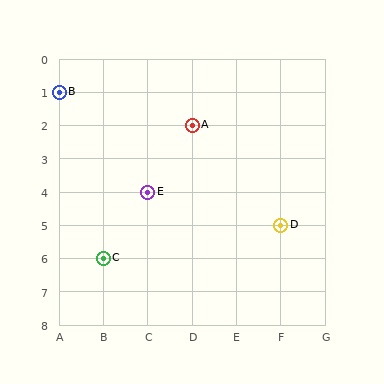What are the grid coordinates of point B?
Point B is at grid coordinates (A, 1).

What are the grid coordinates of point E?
Point E is at grid coordinates (C, 4).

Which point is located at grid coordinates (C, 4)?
Point E is at (C, 4).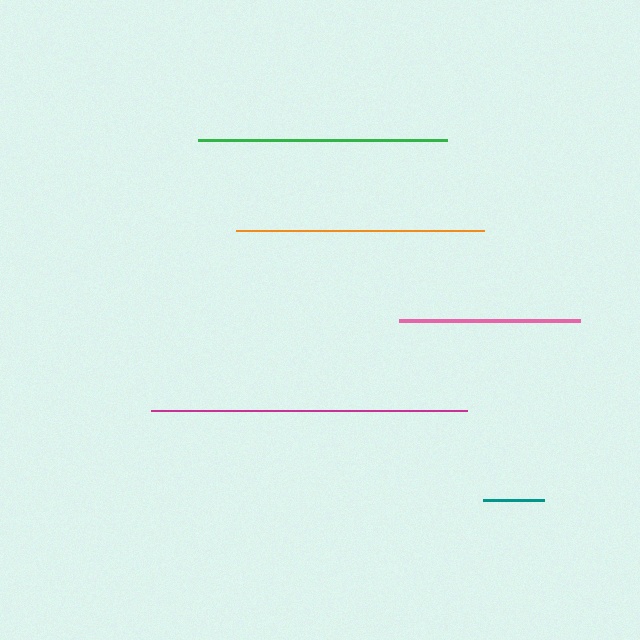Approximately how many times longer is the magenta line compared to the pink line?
The magenta line is approximately 1.7 times the length of the pink line.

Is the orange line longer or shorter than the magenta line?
The magenta line is longer than the orange line.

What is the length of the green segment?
The green segment is approximately 249 pixels long.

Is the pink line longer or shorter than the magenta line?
The magenta line is longer than the pink line.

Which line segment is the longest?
The magenta line is the longest at approximately 316 pixels.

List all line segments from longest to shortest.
From longest to shortest: magenta, green, orange, pink, teal.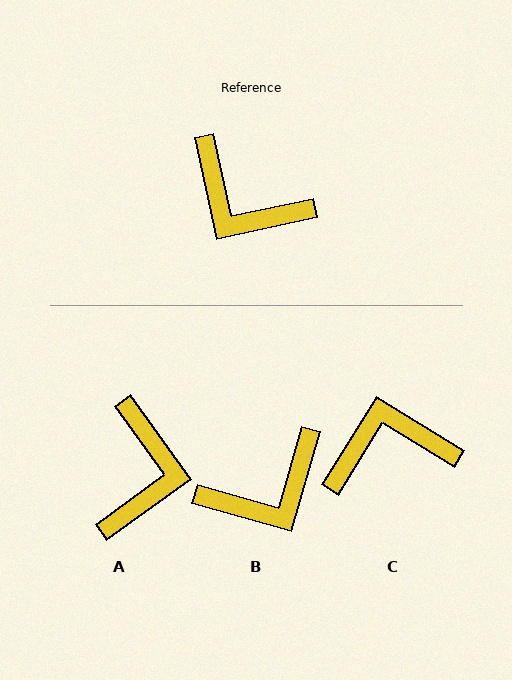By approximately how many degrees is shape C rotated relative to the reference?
Approximately 134 degrees clockwise.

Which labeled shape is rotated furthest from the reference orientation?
C, about 134 degrees away.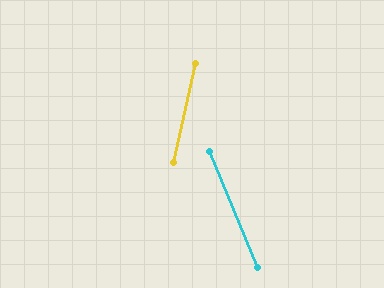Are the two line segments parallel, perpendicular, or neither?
Neither parallel nor perpendicular — they differ by about 35°.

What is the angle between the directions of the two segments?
Approximately 35 degrees.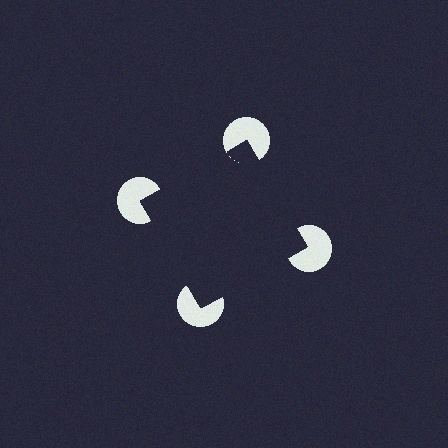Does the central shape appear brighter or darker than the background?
It typically appears slightly darker than the background, even though no actual brightness change is drawn.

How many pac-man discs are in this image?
There are 4 — one at each vertex of the illusory square.